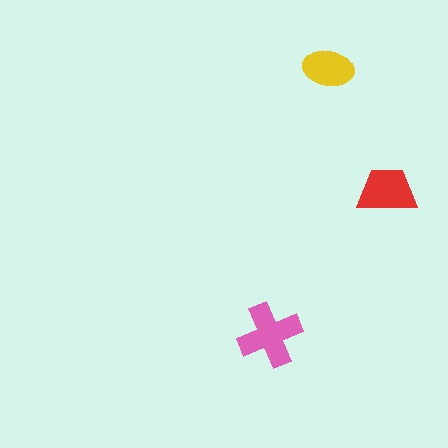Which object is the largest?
The pink cross.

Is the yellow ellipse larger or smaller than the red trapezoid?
Smaller.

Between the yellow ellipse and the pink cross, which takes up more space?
The pink cross.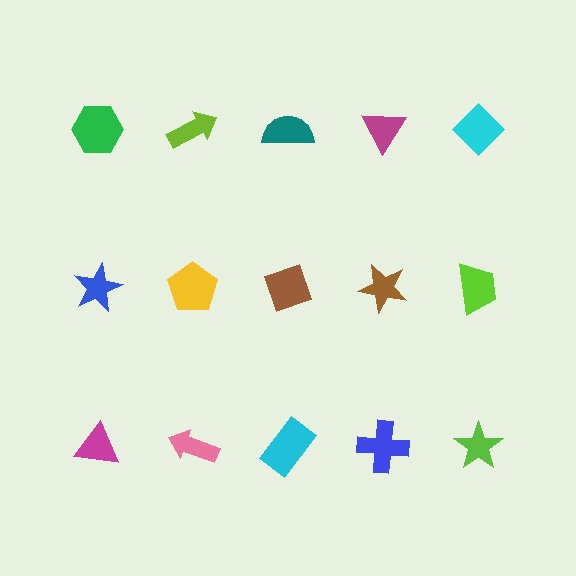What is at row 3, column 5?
A lime star.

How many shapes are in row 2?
5 shapes.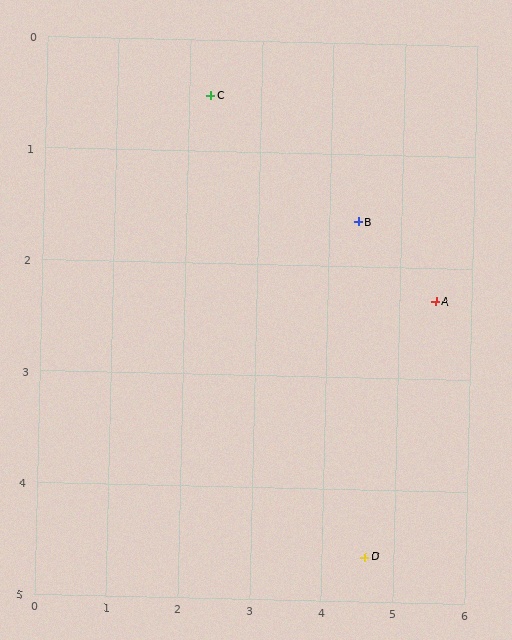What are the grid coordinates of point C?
Point C is at approximately (2.3, 0.5).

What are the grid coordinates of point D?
Point D is at approximately (4.6, 4.6).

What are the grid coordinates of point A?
Point A is at approximately (5.5, 2.3).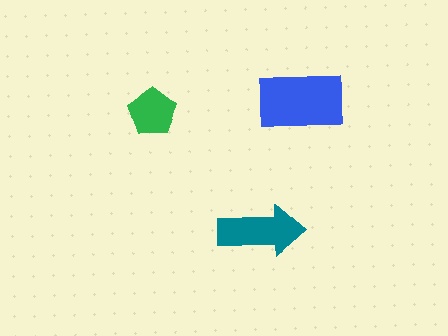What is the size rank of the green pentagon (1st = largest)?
3rd.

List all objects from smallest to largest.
The green pentagon, the teal arrow, the blue rectangle.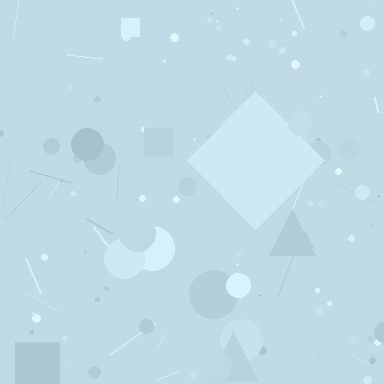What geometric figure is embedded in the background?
A diamond is embedded in the background.